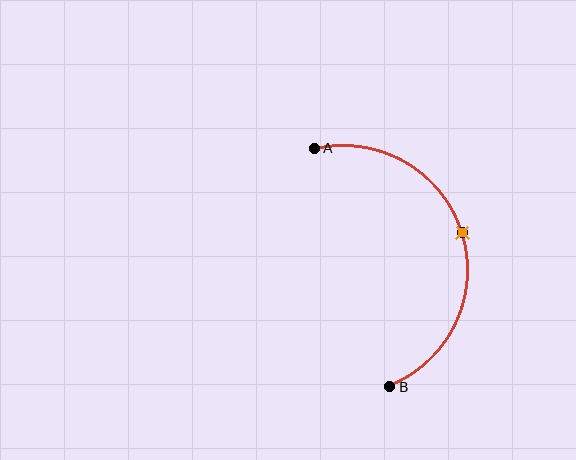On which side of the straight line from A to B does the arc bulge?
The arc bulges to the right of the straight line connecting A and B.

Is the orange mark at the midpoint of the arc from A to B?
Yes. The orange mark lies on the arc at equal arc-length from both A and B — it is the arc midpoint.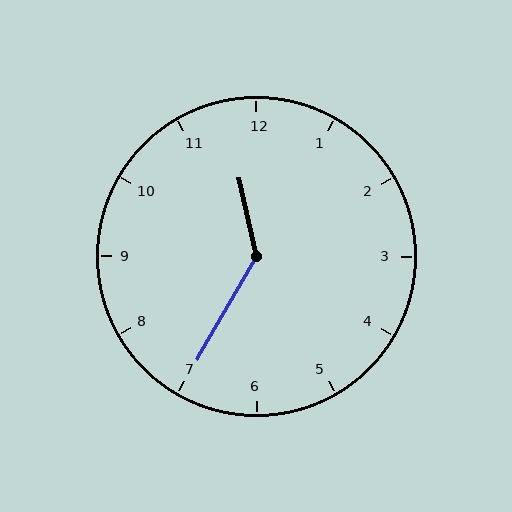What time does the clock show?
11:35.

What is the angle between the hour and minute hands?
Approximately 138 degrees.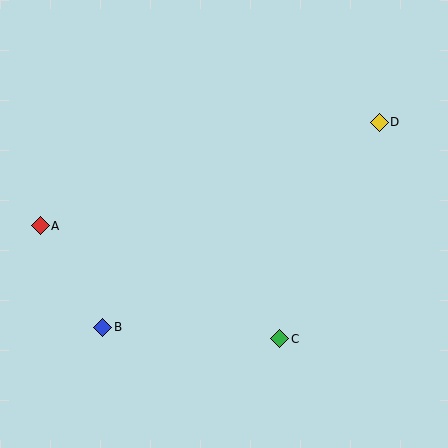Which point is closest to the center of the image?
Point C at (280, 339) is closest to the center.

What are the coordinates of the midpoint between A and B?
The midpoint between A and B is at (71, 277).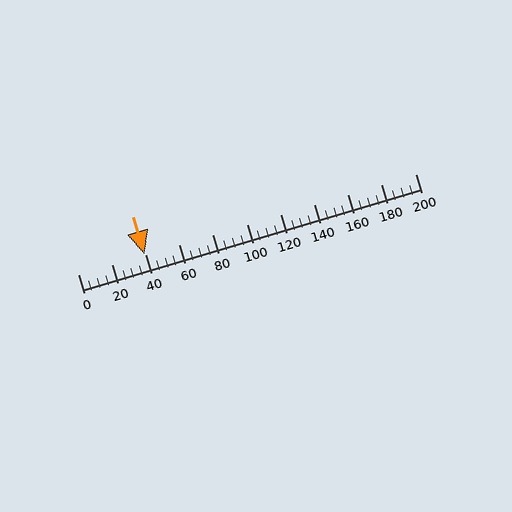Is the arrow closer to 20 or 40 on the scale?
The arrow is closer to 40.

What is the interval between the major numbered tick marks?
The major tick marks are spaced 20 units apart.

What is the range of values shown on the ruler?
The ruler shows values from 0 to 200.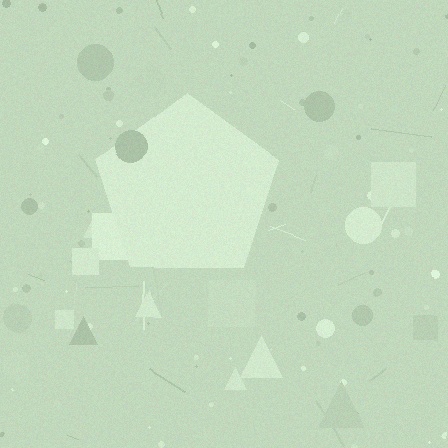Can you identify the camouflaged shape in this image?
The camouflaged shape is a pentagon.